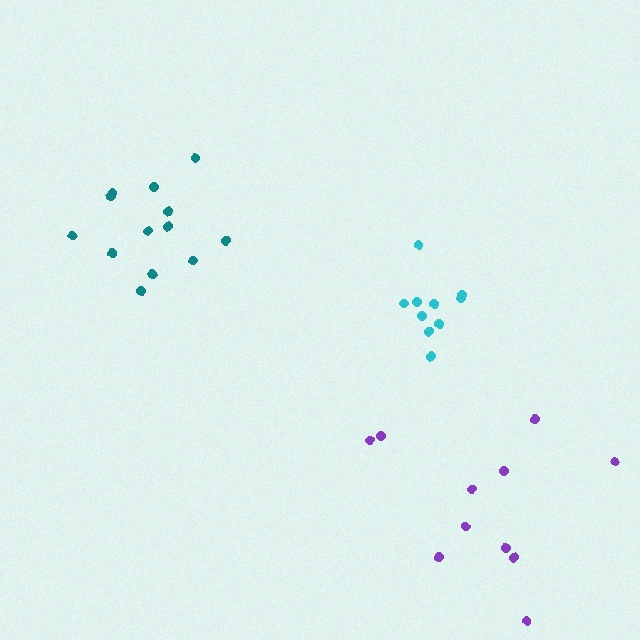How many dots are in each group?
Group 1: 11 dots, Group 2: 13 dots, Group 3: 10 dots (34 total).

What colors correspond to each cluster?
The clusters are colored: purple, teal, cyan.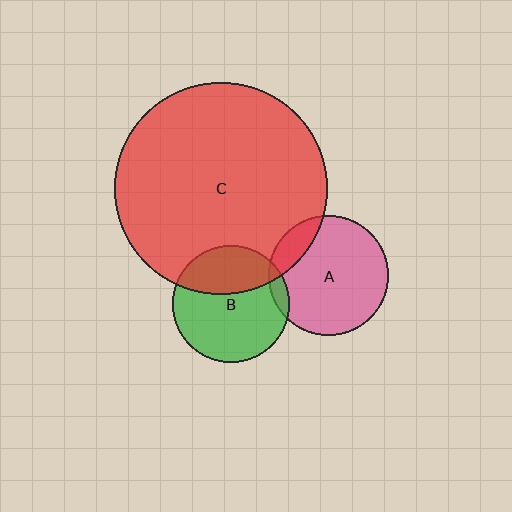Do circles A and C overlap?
Yes.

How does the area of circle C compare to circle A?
Approximately 3.2 times.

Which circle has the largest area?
Circle C (red).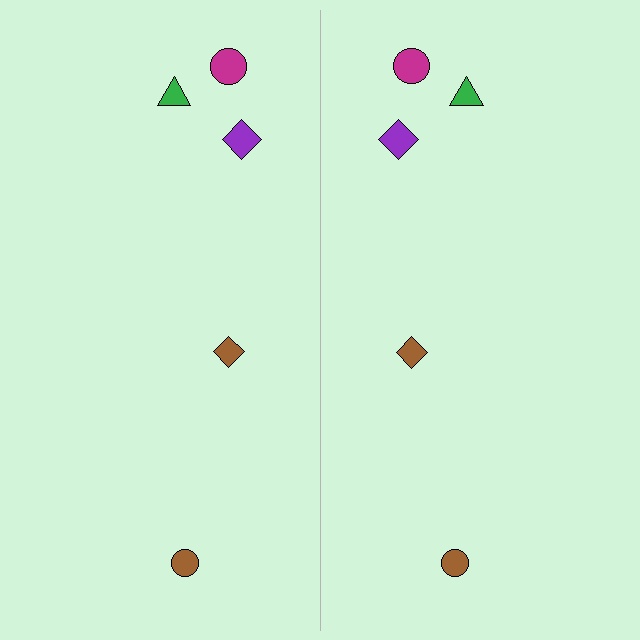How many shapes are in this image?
There are 10 shapes in this image.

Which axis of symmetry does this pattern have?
The pattern has a vertical axis of symmetry running through the center of the image.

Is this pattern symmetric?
Yes, this pattern has bilateral (reflection) symmetry.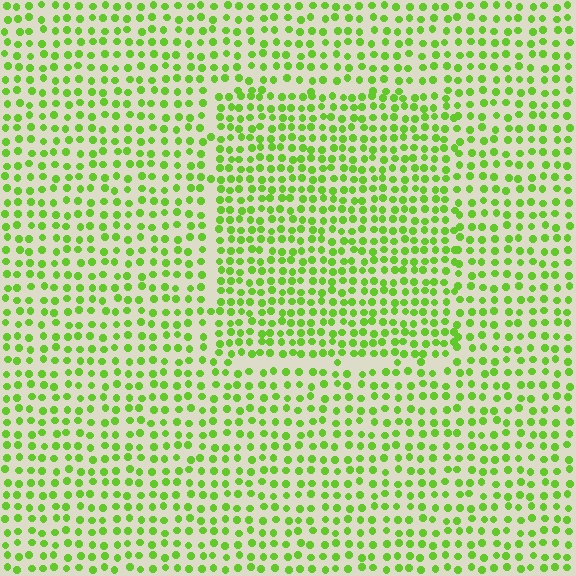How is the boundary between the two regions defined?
The boundary is defined by a change in element density (approximately 1.4x ratio). All elements are the same color, size, and shape.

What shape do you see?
I see a rectangle.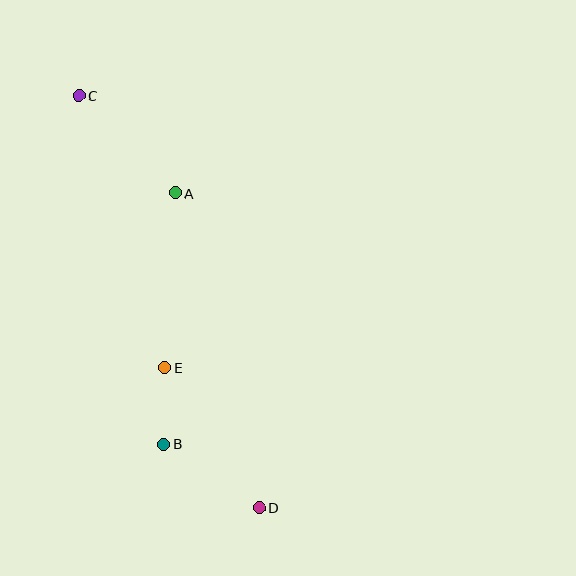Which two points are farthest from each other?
Points C and D are farthest from each other.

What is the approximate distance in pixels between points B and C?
The distance between B and C is approximately 359 pixels.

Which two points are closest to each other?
Points B and E are closest to each other.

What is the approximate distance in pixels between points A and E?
The distance between A and E is approximately 175 pixels.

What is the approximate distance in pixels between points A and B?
The distance between A and B is approximately 251 pixels.